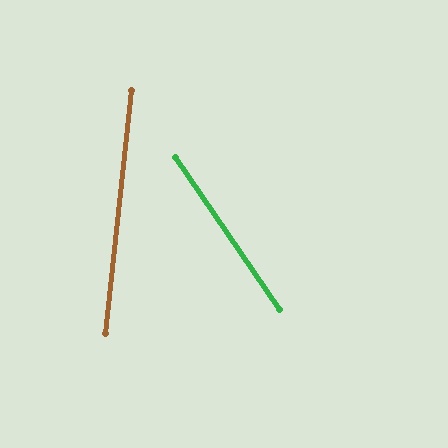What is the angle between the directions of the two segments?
Approximately 40 degrees.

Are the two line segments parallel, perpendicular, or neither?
Neither parallel nor perpendicular — they differ by about 40°.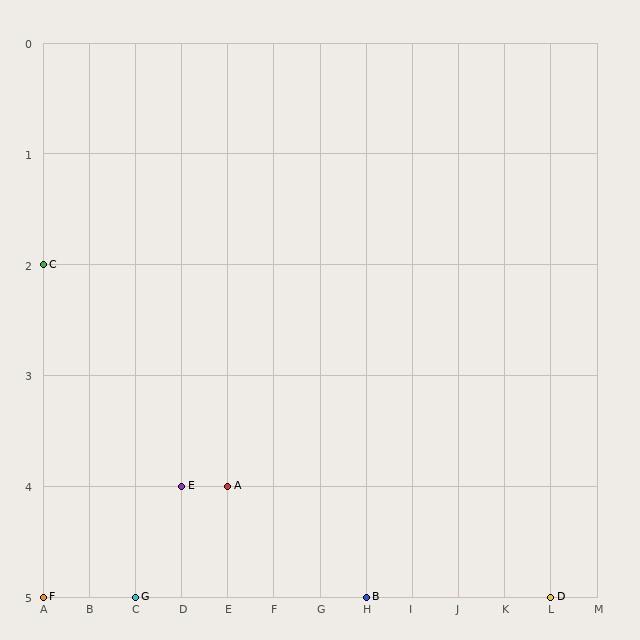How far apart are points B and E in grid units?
Points B and E are 4 columns and 1 row apart (about 4.1 grid units diagonally).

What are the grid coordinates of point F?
Point F is at grid coordinates (A, 5).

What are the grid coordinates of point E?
Point E is at grid coordinates (D, 4).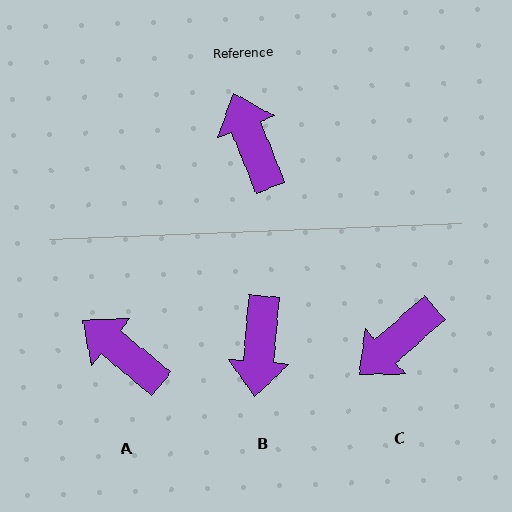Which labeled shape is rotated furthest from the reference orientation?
B, about 154 degrees away.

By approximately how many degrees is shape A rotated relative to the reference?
Approximately 29 degrees counter-clockwise.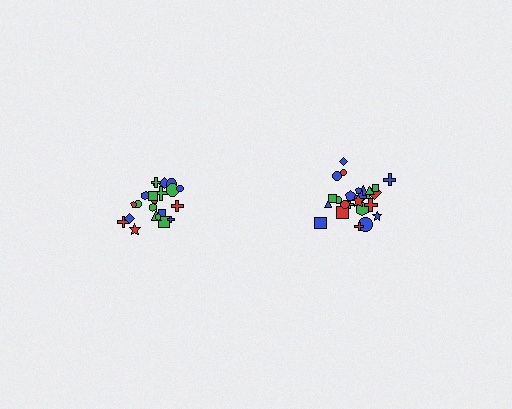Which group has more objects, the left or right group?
The right group.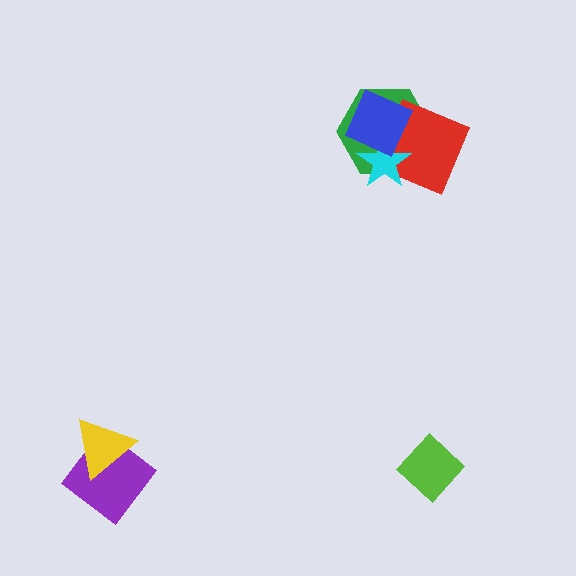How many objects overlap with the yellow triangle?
1 object overlaps with the yellow triangle.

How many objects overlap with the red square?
3 objects overlap with the red square.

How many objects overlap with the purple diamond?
1 object overlaps with the purple diamond.